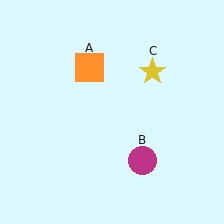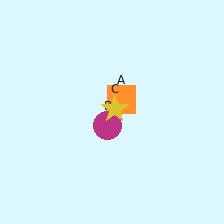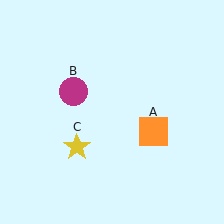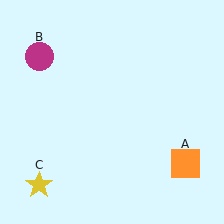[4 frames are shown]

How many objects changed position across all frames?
3 objects changed position: orange square (object A), magenta circle (object B), yellow star (object C).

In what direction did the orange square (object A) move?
The orange square (object A) moved down and to the right.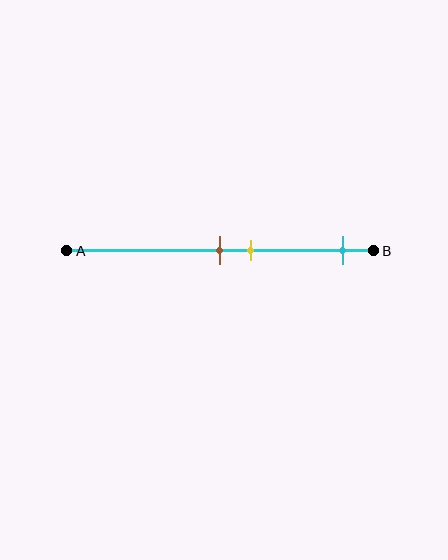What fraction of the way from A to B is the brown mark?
The brown mark is approximately 50% (0.5) of the way from A to B.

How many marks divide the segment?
There are 3 marks dividing the segment.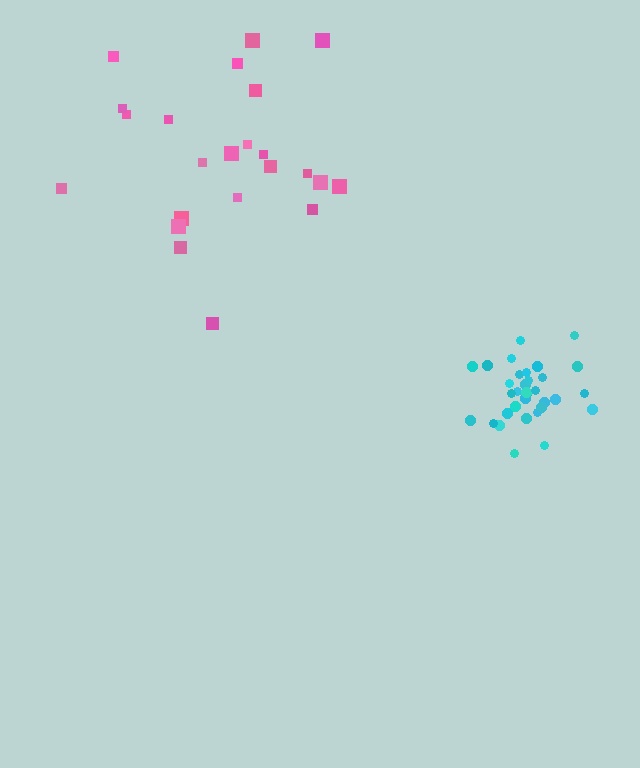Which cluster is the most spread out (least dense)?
Pink.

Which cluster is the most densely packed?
Cyan.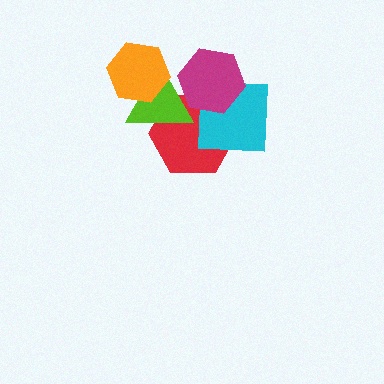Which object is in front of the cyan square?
The magenta hexagon is in front of the cyan square.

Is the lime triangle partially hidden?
Yes, it is partially covered by another shape.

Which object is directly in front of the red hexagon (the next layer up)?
The lime triangle is directly in front of the red hexagon.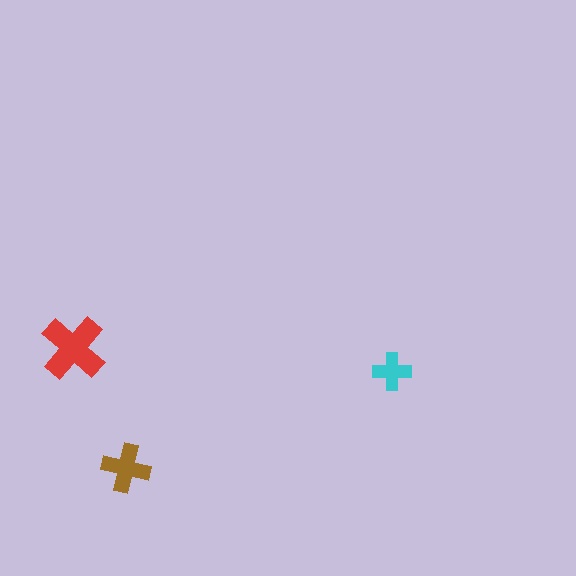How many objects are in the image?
There are 3 objects in the image.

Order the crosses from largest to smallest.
the red one, the brown one, the cyan one.